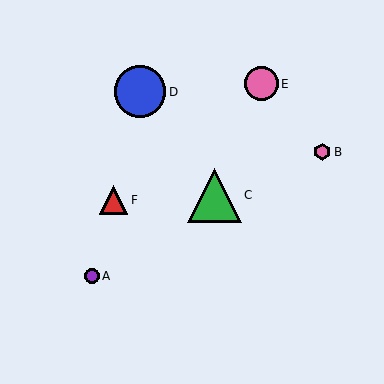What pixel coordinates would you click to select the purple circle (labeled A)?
Click at (92, 276) to select the purple circle A.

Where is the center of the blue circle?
The center of the blue circle is at (140, 92).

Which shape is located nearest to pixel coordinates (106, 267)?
The purple circle (labeled A) at (92, 276) is nearest to that location.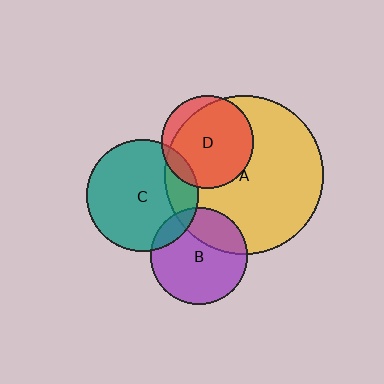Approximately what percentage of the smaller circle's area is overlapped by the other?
Approximately 85%.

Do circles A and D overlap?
Yes.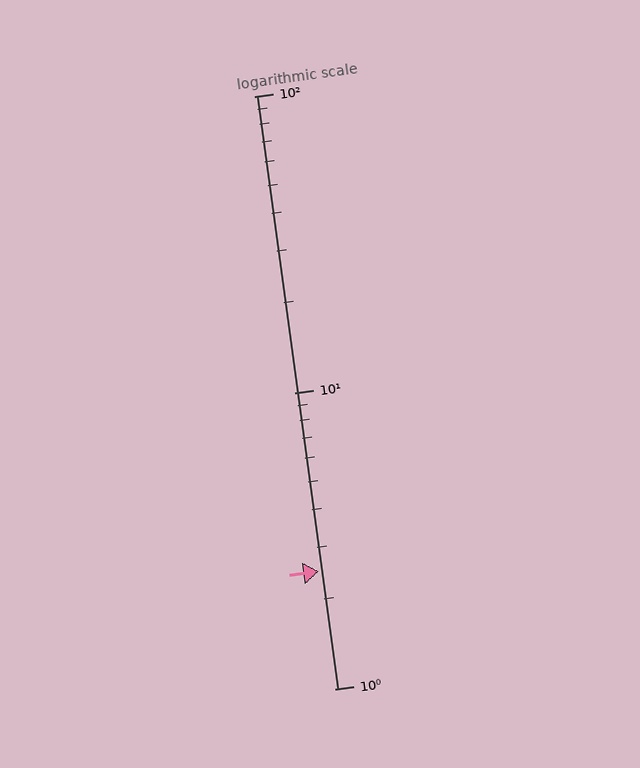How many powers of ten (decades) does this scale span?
The scale spans 2 decades, from 1 to 100.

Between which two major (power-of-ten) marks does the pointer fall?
The pointer is between 1 and 10.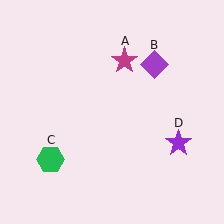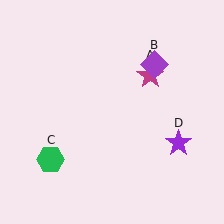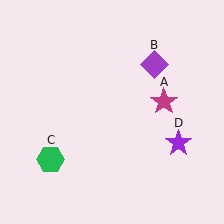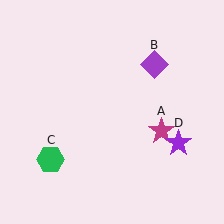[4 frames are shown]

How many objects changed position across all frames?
1 object changed position: magenta star (object A).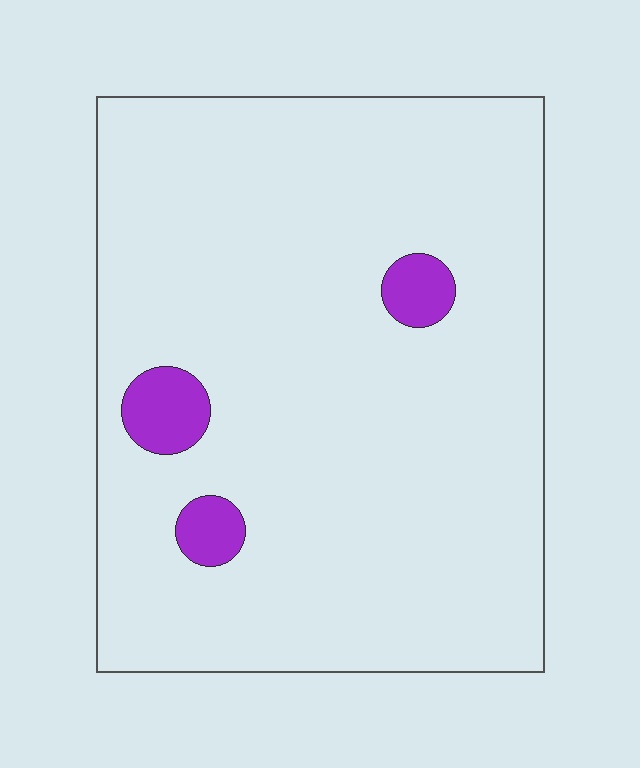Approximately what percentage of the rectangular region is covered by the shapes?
Approximately 5%.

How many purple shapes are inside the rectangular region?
3.